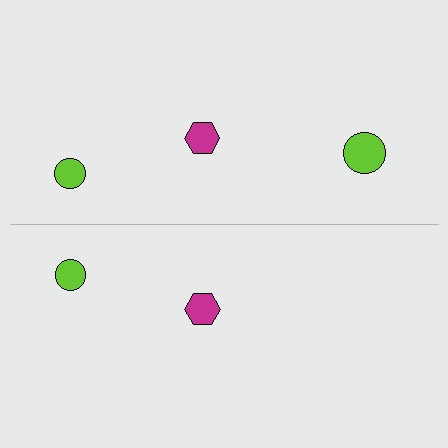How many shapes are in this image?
There are 5 shapes in this image.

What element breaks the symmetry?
A lime circle is missing from the bottom side.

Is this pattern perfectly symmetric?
No, the pattern is not perfectly symmetric. A lime circle is missing from the bottom side.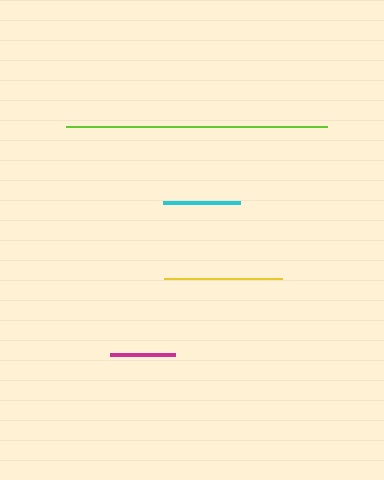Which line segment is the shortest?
The magenta line is the shortest at approximately 65 pixels.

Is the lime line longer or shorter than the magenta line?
The lime line is longer than the magenta line.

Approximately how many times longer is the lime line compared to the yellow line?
The lime line is approximately 2.2 times the length of the yellow line.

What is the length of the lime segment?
The lime segment is approximately 260 pixels long.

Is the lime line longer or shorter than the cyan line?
The lime line is longer than the cyan line.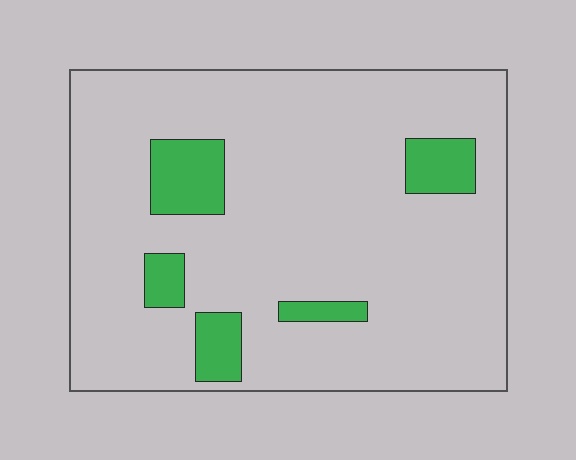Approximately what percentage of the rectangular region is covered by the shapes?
Approximately 10%.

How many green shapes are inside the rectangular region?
5.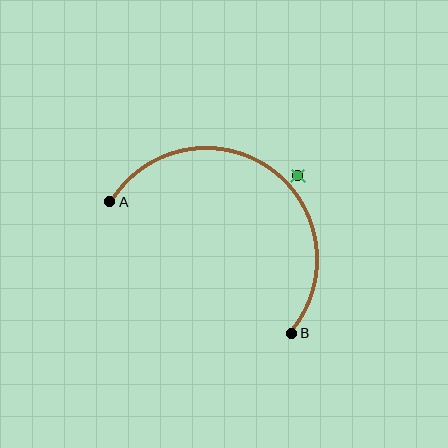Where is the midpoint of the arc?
The arc midpoint is the point on the curve farthest from the straight line joining A and B. It sits above and to the right of that line.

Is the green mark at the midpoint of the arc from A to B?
No — the green mark does not lie on the arc at all. It sits slightly outside the curve.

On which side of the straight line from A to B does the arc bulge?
The arc bulges above and to the right of the straight line connecting A and B.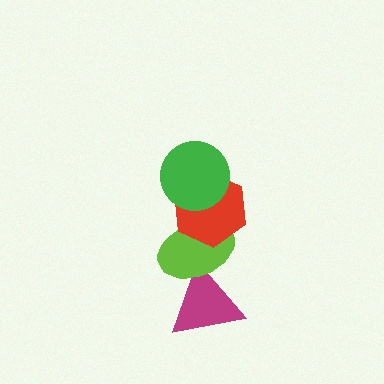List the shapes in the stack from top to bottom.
From top to bottom: the green circle, the red hexagon, the lime ellipse, the magenta triangle.